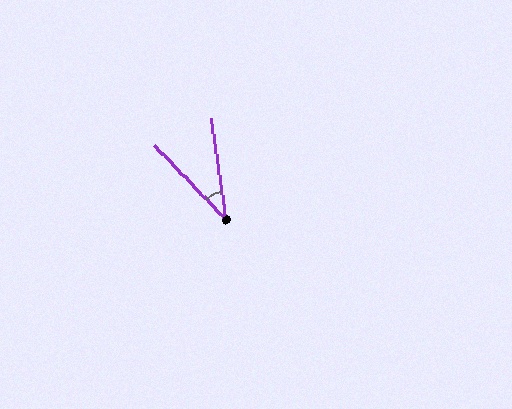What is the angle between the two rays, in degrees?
Approximately 35 degrees.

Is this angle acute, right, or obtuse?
It is acute.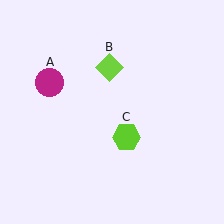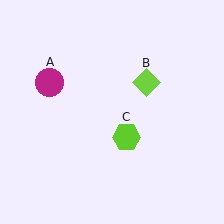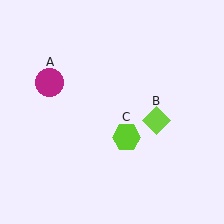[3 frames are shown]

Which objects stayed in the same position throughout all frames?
Magenta circle (object A) and lime hexagon (object C) remained stationary.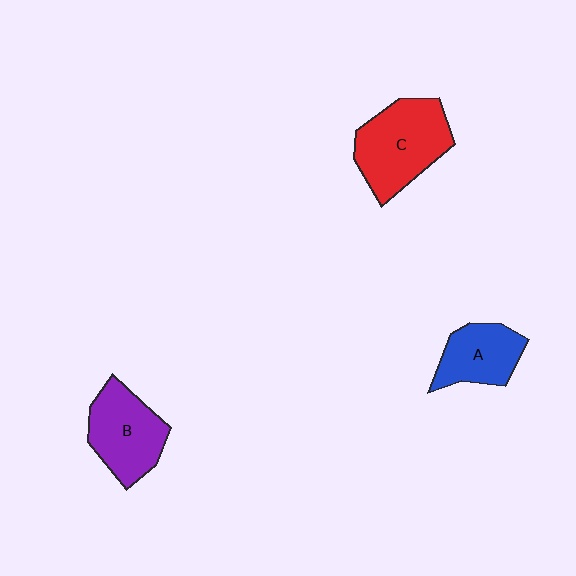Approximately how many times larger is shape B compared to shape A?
Approximately 1.2 times.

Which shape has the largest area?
Shape C (red).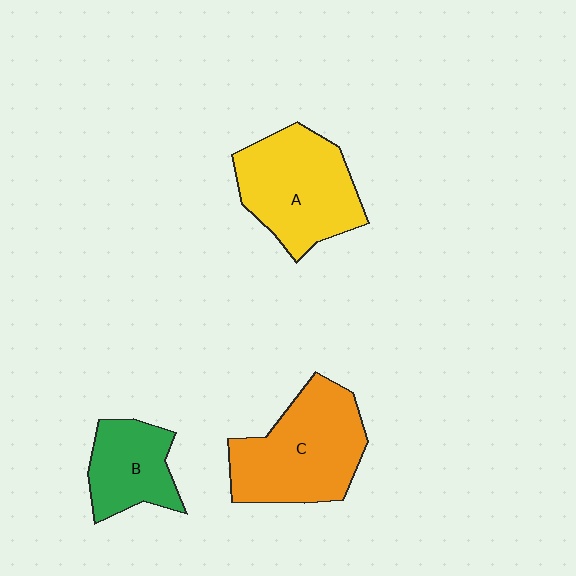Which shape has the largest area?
Shape C (orange).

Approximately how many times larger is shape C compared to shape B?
Approximately 1.7 times.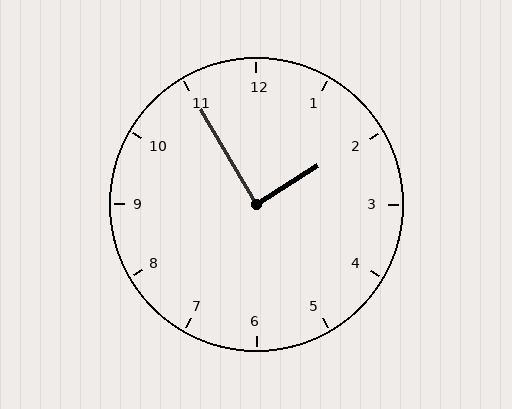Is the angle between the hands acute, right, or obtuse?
It is right.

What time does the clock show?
1:55.